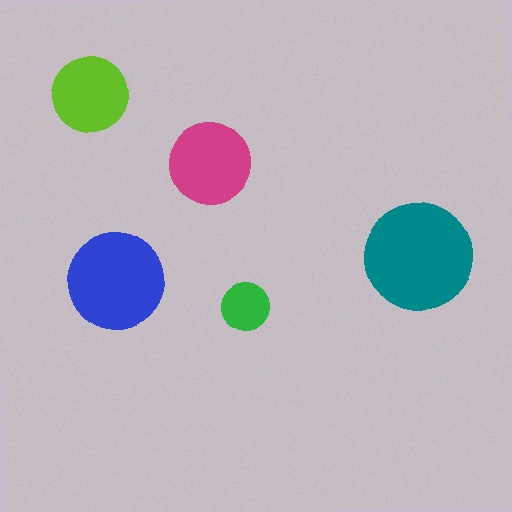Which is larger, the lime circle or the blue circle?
The blue one.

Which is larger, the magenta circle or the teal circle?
The teal one.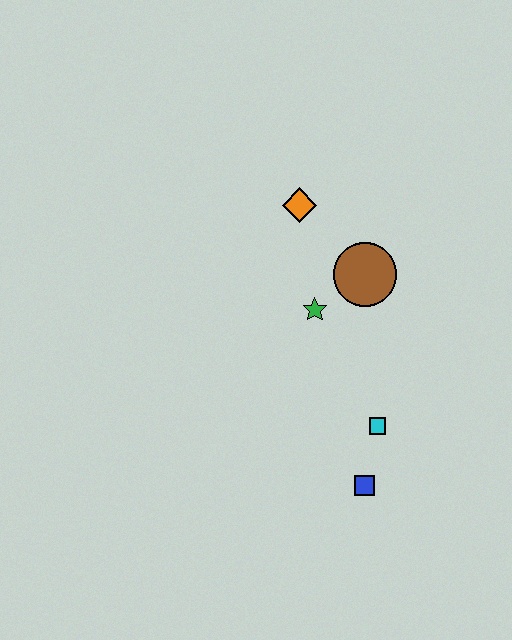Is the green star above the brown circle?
No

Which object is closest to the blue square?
The cyan square is closest to the blue square.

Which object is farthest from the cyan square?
The orange diamond is farthest from the cyan square.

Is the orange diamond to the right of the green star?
No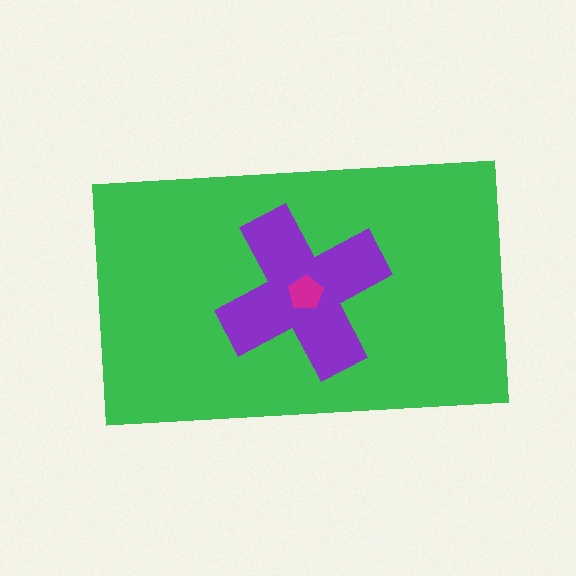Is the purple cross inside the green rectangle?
Yes.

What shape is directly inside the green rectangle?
The purple cross.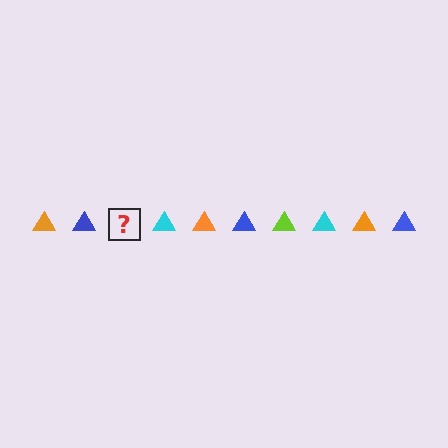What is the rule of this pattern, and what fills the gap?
The rule is that the pattern cycles through orange, blue, lime, cyan triangles. The gap should be filled with a lime triangle.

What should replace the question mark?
The question mark should be replaced with a lime triangle.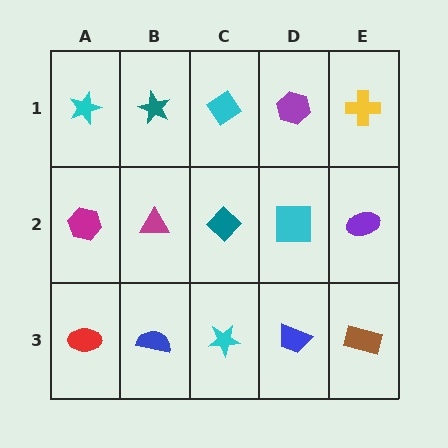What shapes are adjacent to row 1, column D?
A cyan square (row 2, column D), a cyan diamond (row 1, column C), a yellow cross (row 1, column E).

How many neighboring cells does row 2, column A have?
3.